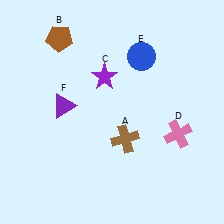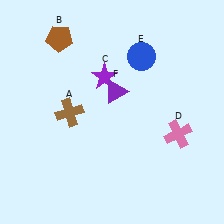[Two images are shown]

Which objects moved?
The objects that moved are: the brown cross (A), the purple triangle (F).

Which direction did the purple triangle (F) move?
The purple triangle (F) moved right.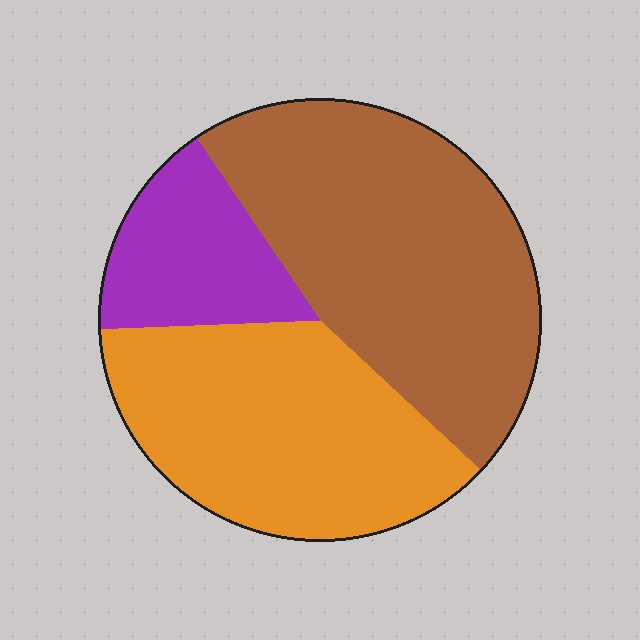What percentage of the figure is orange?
Orange takes up between a third and a half of the figure.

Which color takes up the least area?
Purple, at roughly 15%.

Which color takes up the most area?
Brown, at roughly 45%.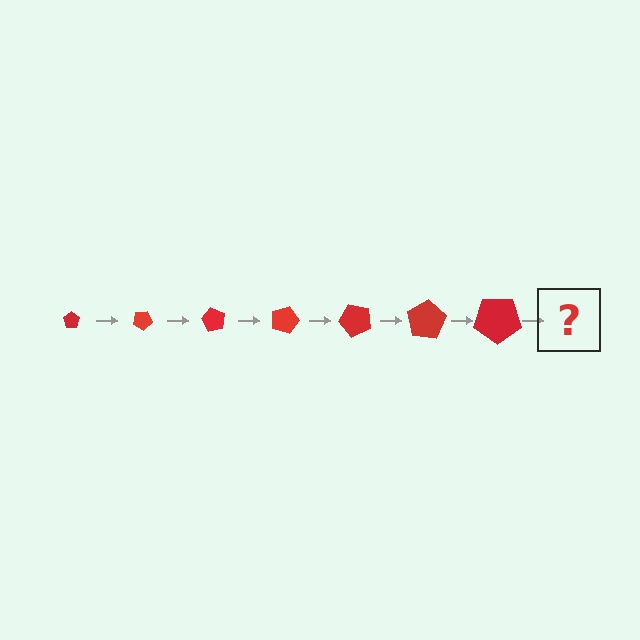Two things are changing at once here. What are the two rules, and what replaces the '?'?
The two rules are that the pentagon grows larger each step and it rotates 30 degrees each step. The '?' should be a pentagon, larger than the previous one and rotated 210 degrees from the start.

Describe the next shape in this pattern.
It should be a pentagon, larger than the previous one and rotated 210 degrees from the start.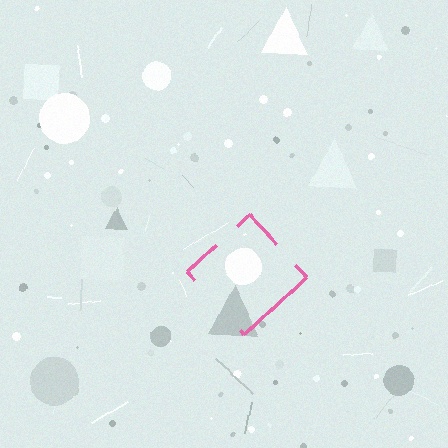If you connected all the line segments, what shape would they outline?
They would outline a diamond.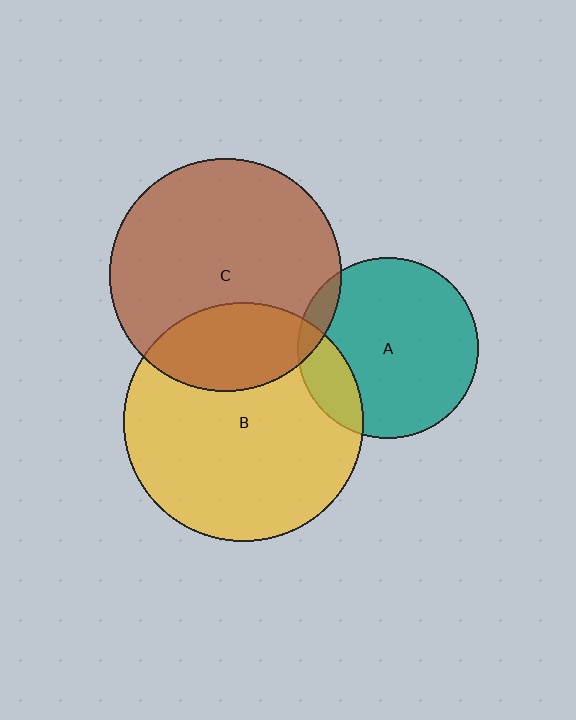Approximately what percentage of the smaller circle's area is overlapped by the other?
Approximately 25%.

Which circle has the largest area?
Circle B (yellow).